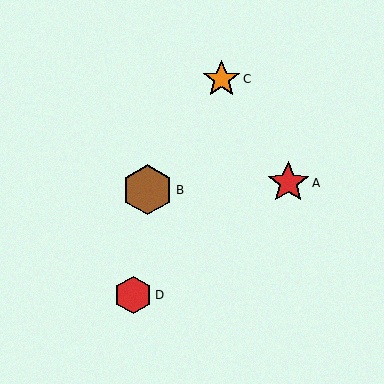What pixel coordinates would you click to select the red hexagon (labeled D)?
Click at (133, 295) to select the red hexagon D.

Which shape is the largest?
The brown hexagon (labeled B) is the largest.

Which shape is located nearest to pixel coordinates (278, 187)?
The red star (labeled A) at (288, 183) is nearest to that location.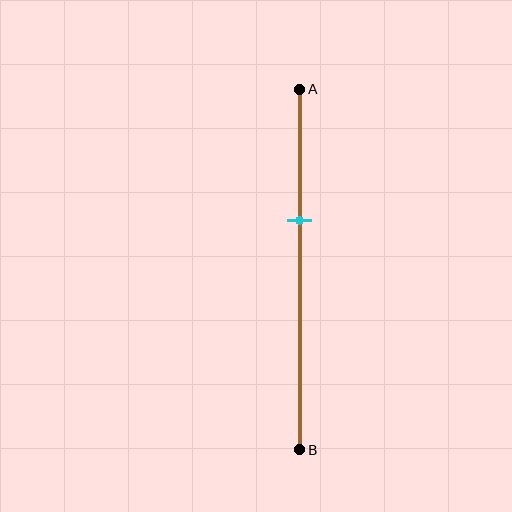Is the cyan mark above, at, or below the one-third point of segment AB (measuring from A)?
The cyan mark is below the one-third point of segment AB.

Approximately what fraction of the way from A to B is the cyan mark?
The cyan mark is approximately 35% of the way from A to B.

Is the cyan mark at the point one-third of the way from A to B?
No, the mark is at about 35% from A, not at the 33% one-third point.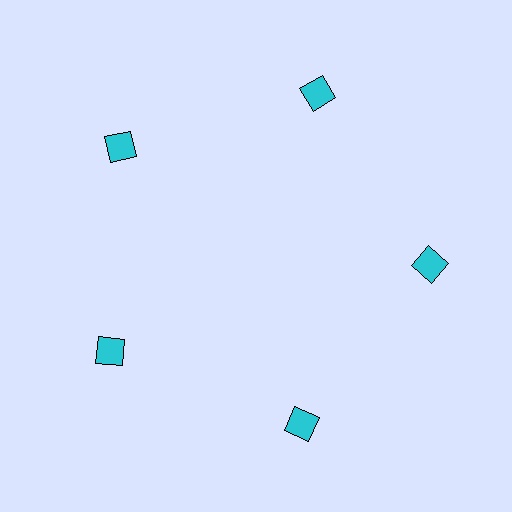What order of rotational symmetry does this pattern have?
This pattern has 5-fold rotational symmetry.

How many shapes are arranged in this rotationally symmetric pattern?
There are 5 shapes, arranged in 5 groups of 1.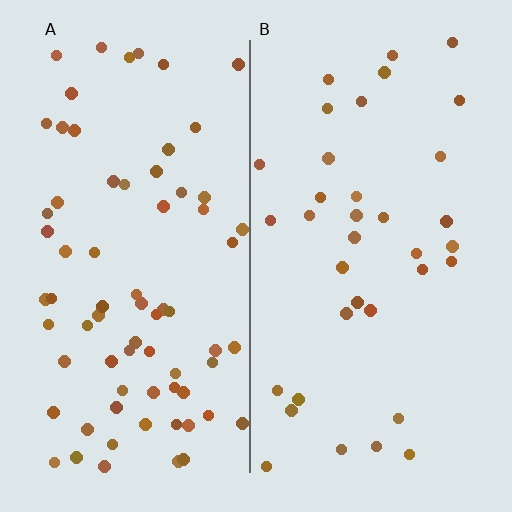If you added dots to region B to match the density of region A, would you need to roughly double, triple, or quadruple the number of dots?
Approximately double.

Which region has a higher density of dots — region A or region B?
A (the left).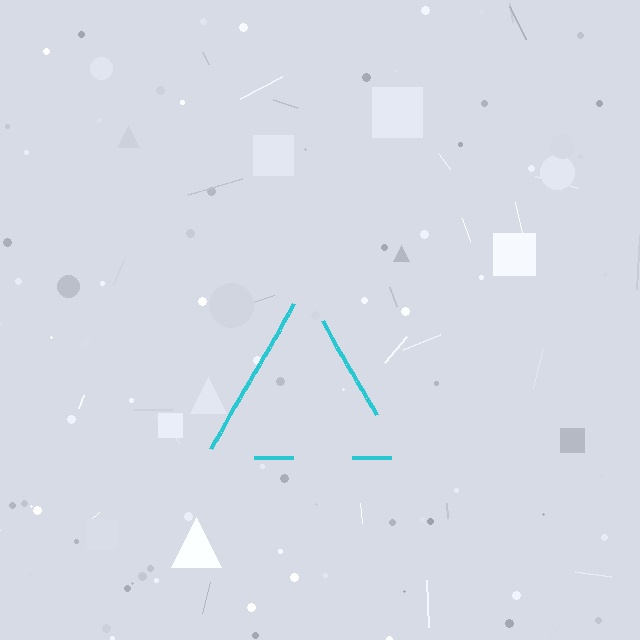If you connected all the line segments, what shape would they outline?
They would outline a triangle.